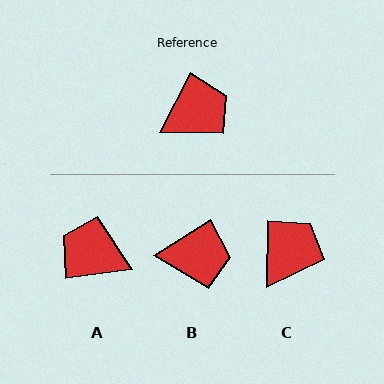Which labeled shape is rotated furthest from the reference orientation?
A, about 125 degrees away.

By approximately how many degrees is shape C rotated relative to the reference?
Approximately 26 degrees counter-clockwise.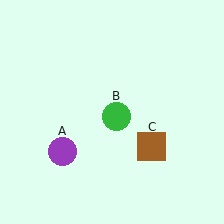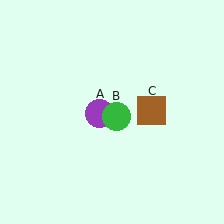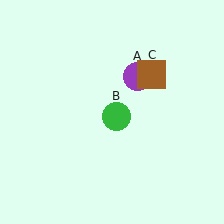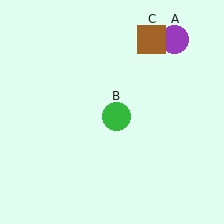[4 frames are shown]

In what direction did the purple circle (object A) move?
The purple circle (object A) moved up and to the right.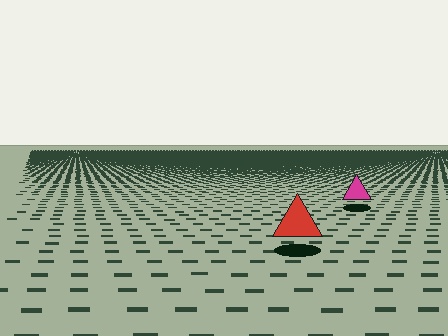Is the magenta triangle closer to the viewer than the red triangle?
No. The red triangle is closer — you can tell from the texture gradient: the ground texture is coarser near it.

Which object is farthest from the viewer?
The magenta triangle is farthest from the viewer. It appears smaller and the ground texture around it is denser.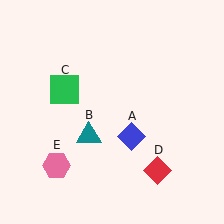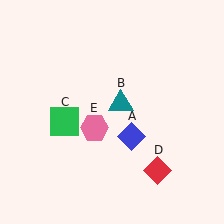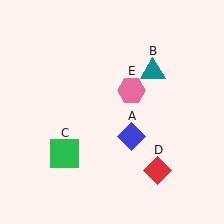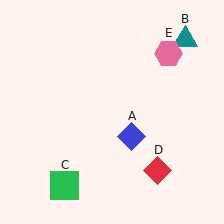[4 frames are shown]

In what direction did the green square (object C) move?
The green square (object C) moved down.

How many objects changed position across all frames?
3 objects changed position: teal triangle (object B), green square (object C), pink hexagon (object E).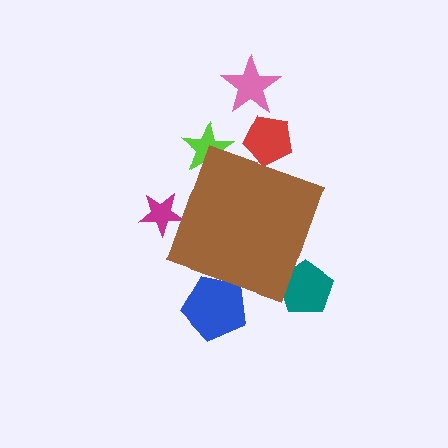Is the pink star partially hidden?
No, the pink star is fully visible.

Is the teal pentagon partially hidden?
Yes, the teal pentagon is partially hidden behind the brown diamond.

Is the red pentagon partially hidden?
Yes, the red pentagon is partially hidden behind the brown diamond.